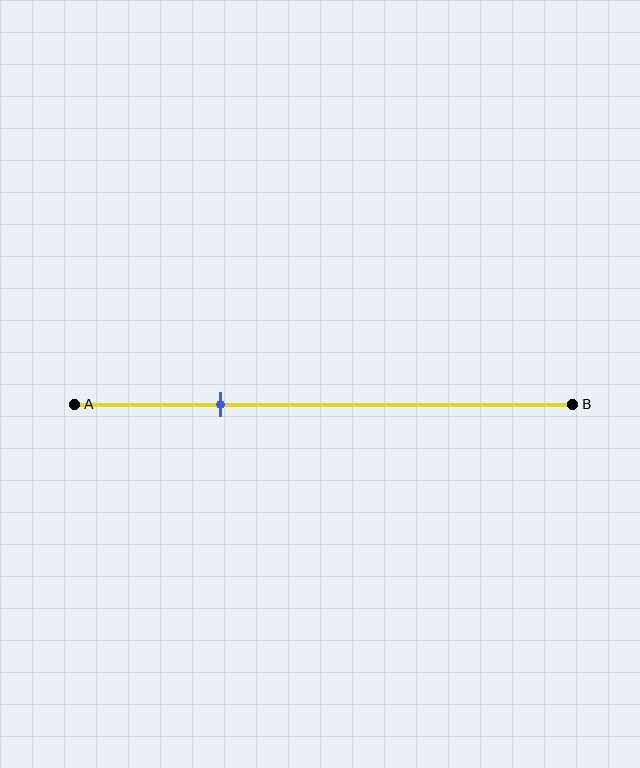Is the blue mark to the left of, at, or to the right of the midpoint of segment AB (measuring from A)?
The blue mark is to the left of the midpoint of segment AB.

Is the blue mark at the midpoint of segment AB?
No, the mark is at about 30% from A, not at the 50% midpoint.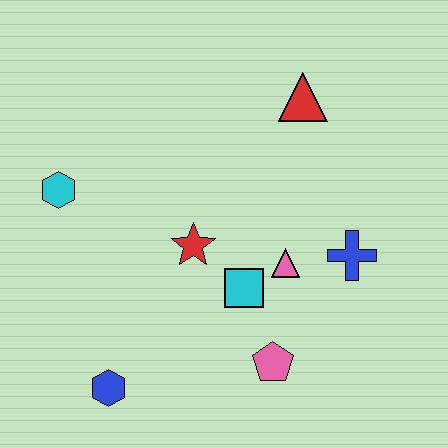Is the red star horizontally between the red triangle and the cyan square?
No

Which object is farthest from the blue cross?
The cyan hexagon is farthest from the blue cross.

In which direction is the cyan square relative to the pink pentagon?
The cyan square is above the pink pentagon.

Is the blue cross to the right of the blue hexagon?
Yes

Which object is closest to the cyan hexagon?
The red star is closest to the cyan hexagon.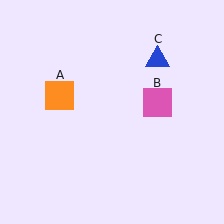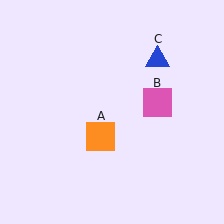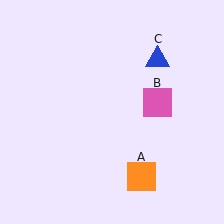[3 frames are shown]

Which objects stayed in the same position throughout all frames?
Pink square (object B) and blue triangle (object C) remained stationary.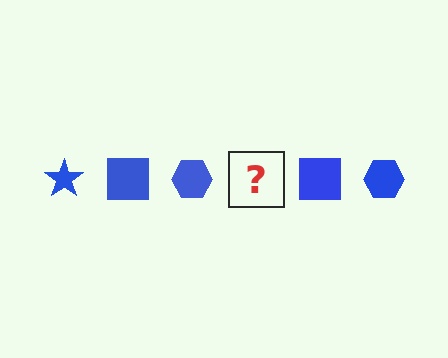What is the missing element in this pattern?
The missing element is a blue star.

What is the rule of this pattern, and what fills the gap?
The rule is that the pattern cycles through star, square, hexagon shapes in blue. The gap should be filled with a blue star.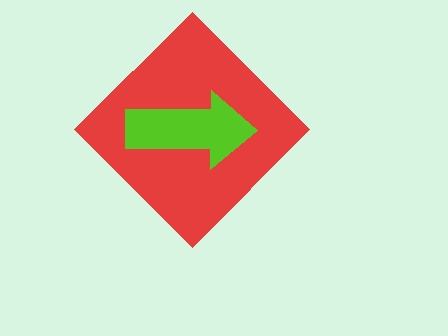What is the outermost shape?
The red diamond.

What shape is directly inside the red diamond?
The lime arrow.